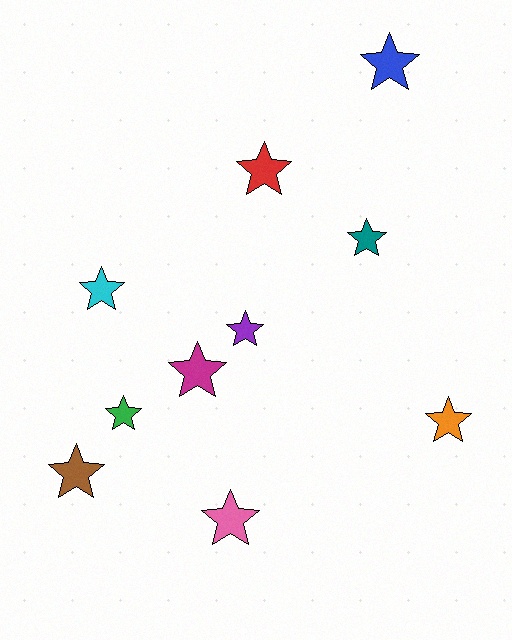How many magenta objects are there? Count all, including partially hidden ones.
There is 1 magenta object.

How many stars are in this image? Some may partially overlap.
There are 10 stars.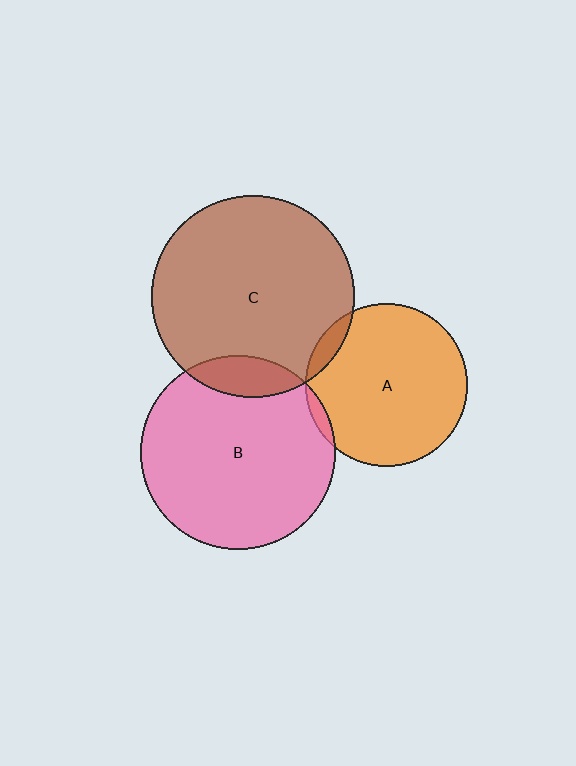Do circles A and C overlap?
Yes.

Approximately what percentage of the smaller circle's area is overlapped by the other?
Approximately 5%.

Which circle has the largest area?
Circle C (brown).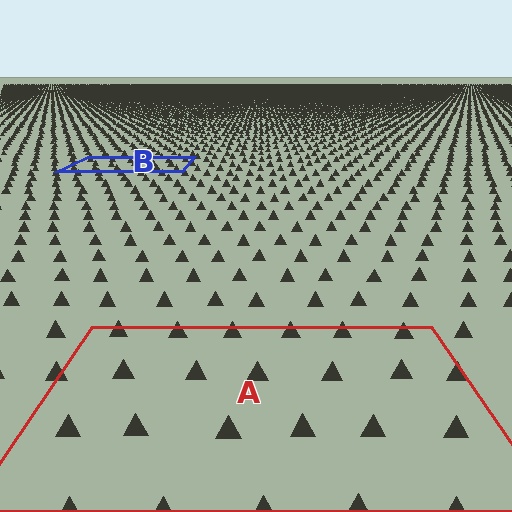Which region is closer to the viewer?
Region A is closer. The texture elements there are larger and more spread out.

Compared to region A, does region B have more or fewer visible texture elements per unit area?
Region B has more texture elements per unit area — they are packed more densely because it is farther away.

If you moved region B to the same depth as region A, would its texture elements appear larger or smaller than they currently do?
They would appear larger. At a closer depth, the same texture elements are projected at a bigger on-screen size.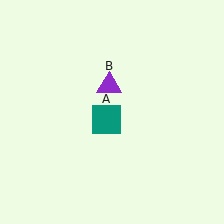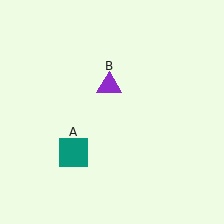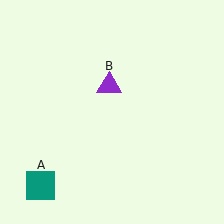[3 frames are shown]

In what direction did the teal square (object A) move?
The teal square (object A) moved down and to the left.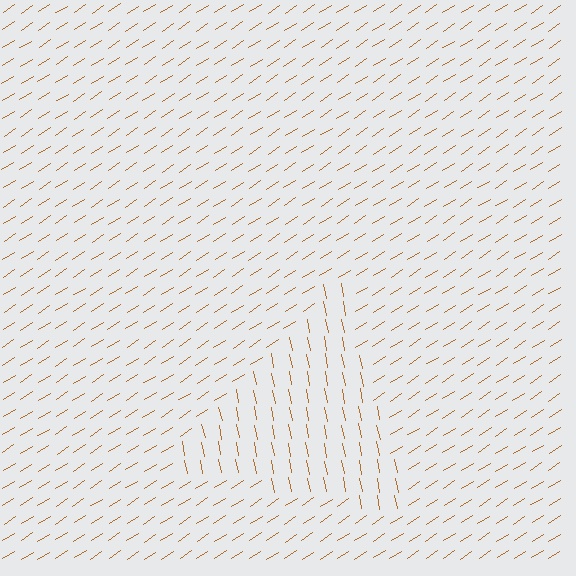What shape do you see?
I see a triangle.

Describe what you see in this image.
The image is filled with small brown line segments. A triangle region in the image has lines oriented differently from the surrounding lines, creating a visible texture boundary.